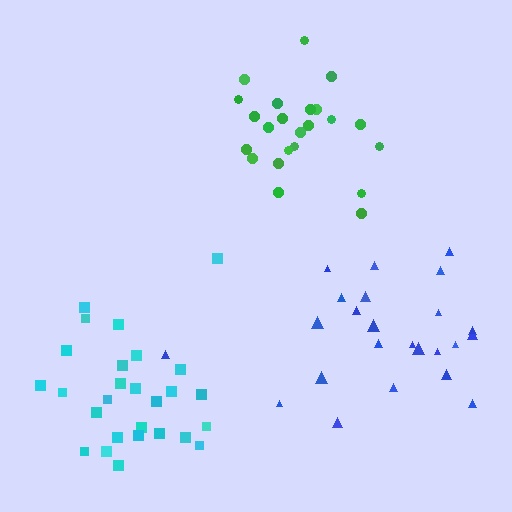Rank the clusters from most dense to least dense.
blue, green, cyan.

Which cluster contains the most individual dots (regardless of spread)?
Cyan (27).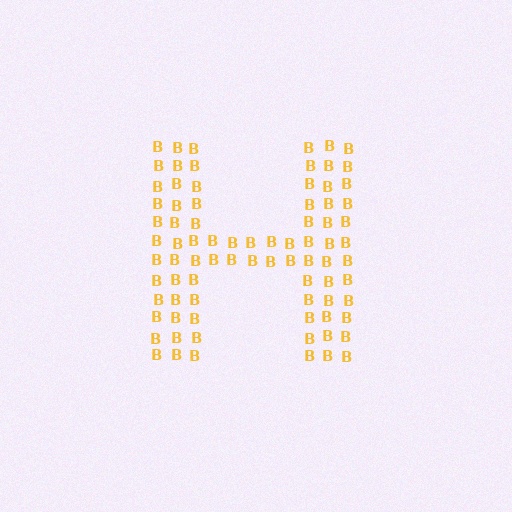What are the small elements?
The small elements are letter B's.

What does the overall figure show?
The overall figure shows the letter H.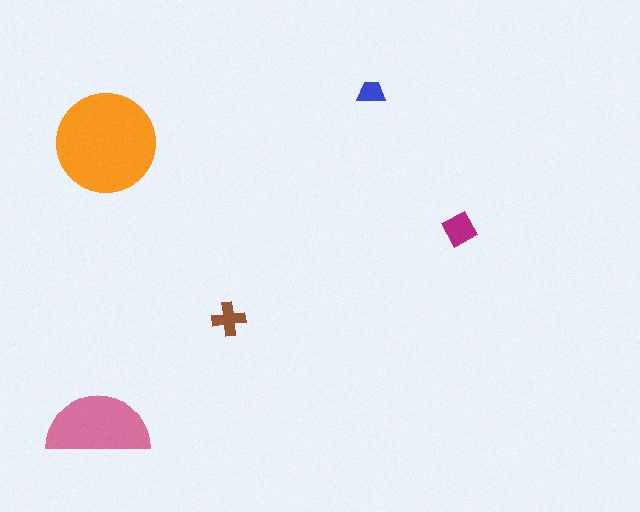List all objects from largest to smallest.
The orange circle, the pink semicircle, the magenta square, the brown cross, the blue trapezoid.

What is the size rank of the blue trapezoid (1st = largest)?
5th.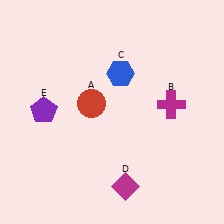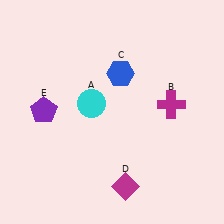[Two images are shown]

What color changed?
The circle (A) changed from red in Image 1 to cyan in Image 2.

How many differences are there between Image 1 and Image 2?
There is 1 difference between the two images.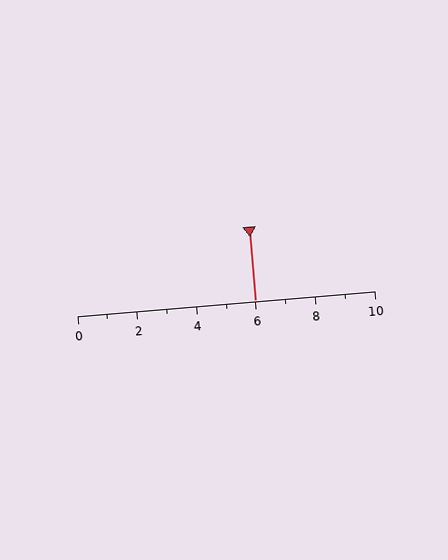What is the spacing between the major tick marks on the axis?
The major ticks are spaced 2 apart.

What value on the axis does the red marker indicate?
The marker indicates approximately 6.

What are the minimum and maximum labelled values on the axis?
The axis runs from 0 to 10.